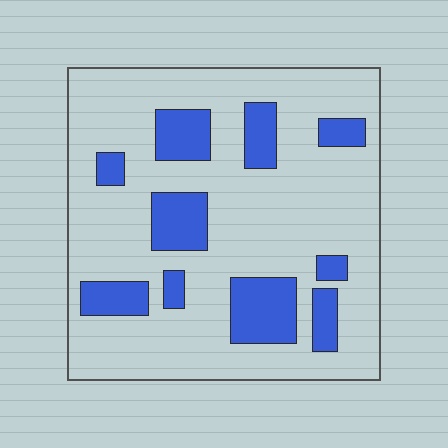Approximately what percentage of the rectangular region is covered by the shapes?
Approximately 20%.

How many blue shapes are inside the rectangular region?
10.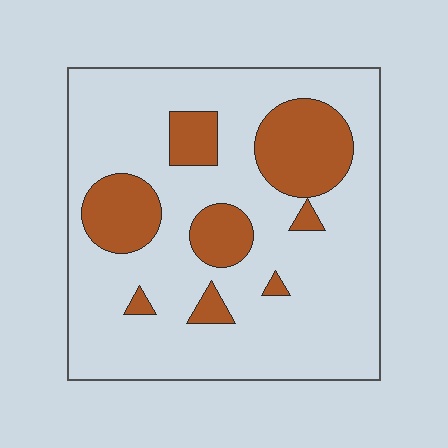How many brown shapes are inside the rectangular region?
8.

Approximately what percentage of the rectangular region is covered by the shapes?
Approximately 20%.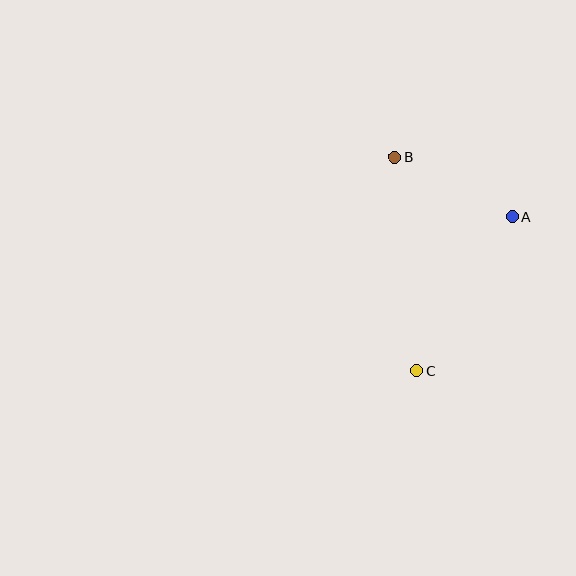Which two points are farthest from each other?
Points B and C are farthest from each other.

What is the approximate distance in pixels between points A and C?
The distance between A and C is approximately 181 pixels.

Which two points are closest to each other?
Points A and B are closest to each other.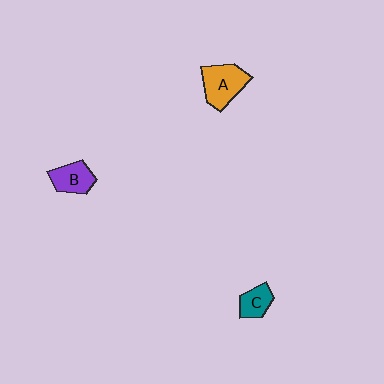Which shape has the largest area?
Shape A (orange).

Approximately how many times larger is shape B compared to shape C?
Approximately 1.3 times.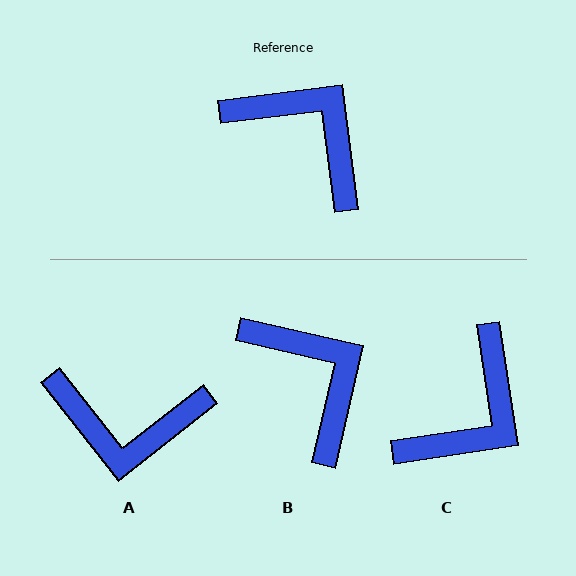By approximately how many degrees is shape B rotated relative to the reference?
Approximately 20 degrees clockwise.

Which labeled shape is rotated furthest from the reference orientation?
A, about 149 degrees away.